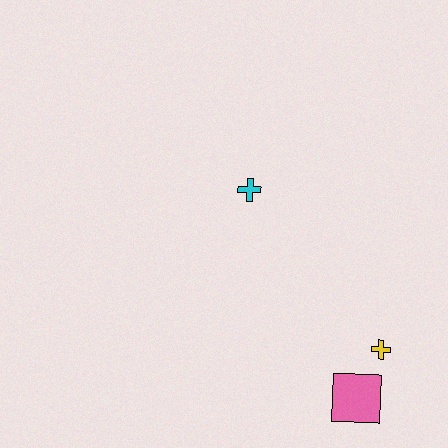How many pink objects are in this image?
There is 1 pink object.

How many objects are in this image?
There are 3 objects.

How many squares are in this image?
There is 1 square.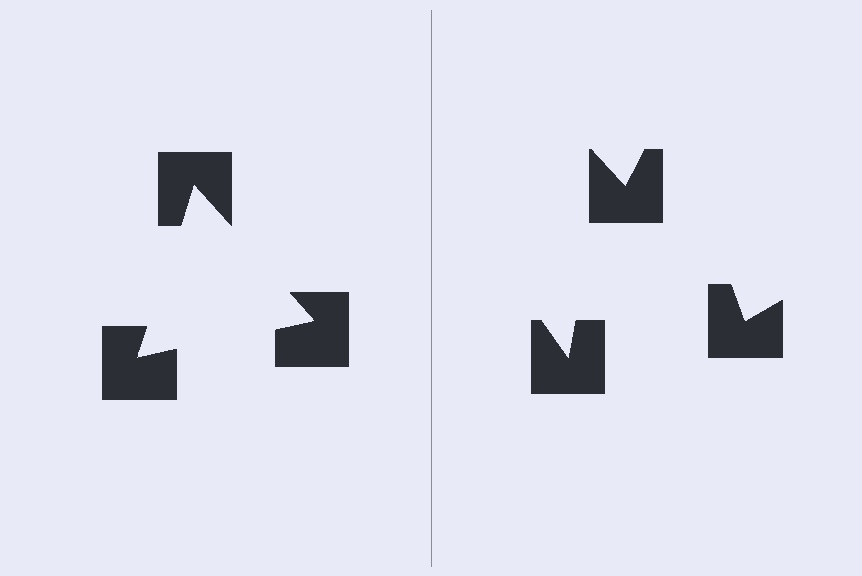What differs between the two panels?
The notched squares are positioned identically on both sides; only the wedge orientations differ. On the left they align to a triangle; on the right they are misaligned.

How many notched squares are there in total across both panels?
6 — 3 on each side.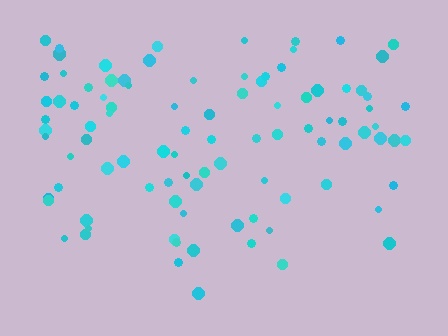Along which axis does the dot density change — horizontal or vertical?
Vertical.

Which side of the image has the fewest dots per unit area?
The bottom.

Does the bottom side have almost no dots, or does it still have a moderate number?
Still a moderate number, just noticeably fewer than the top.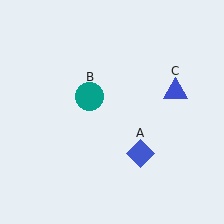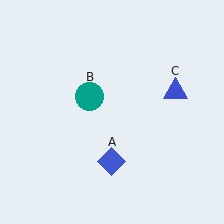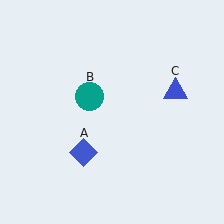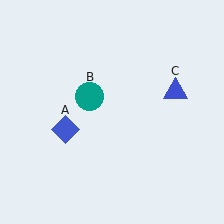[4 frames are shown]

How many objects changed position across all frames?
1 object changed position: blue diamond (object A).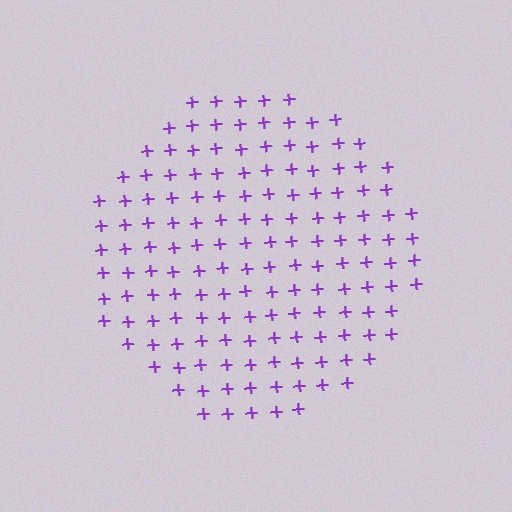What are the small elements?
The small elements are plus signs.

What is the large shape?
The large shape is a circle.